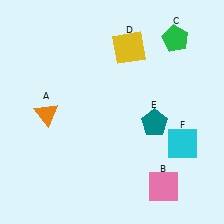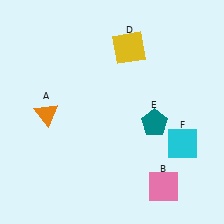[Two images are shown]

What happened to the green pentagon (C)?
The green pentagon (C) was removed in Image 2. It was in the top-right area of Image 1.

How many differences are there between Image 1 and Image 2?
There is 1 difference between the two images.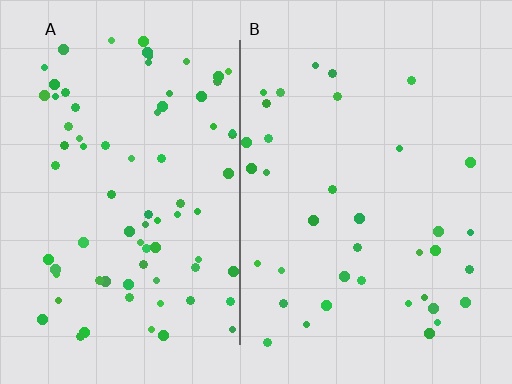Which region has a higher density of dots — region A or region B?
A (the left).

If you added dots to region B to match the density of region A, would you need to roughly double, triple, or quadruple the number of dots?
Approximately double.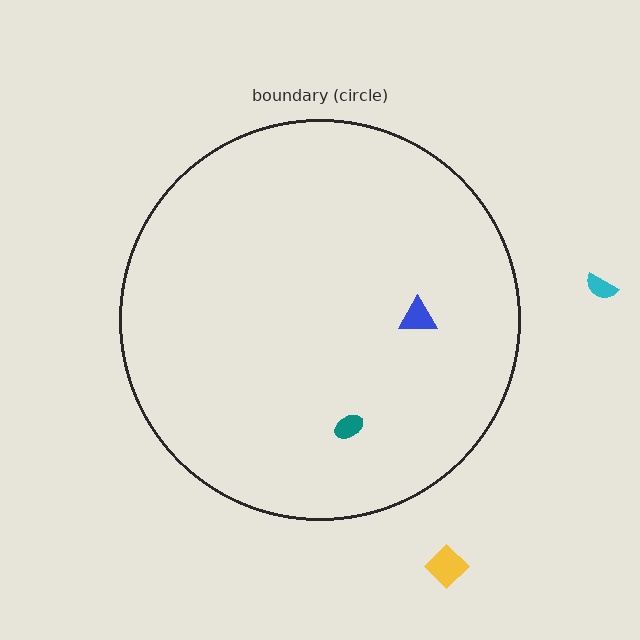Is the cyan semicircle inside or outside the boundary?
Outside.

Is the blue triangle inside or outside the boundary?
Inside.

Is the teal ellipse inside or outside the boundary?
Inside.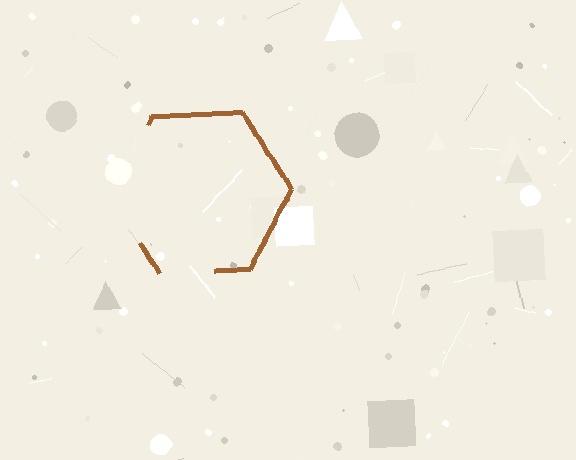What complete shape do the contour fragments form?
The contour fragments form a hexagon.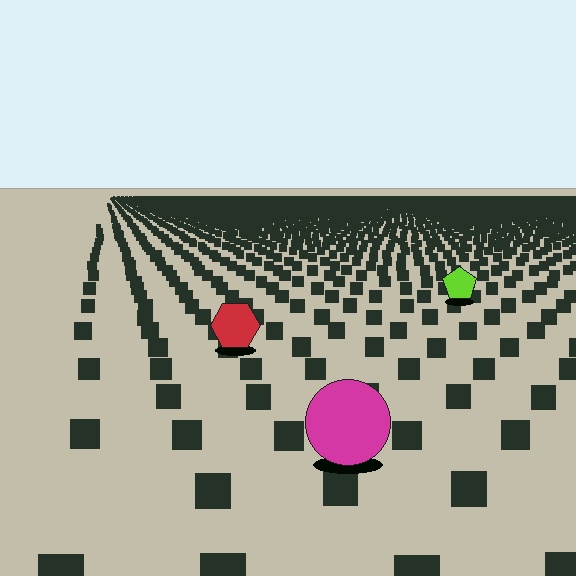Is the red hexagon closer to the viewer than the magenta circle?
No. The magenta circle is closer — you can tell from the texture gradient: the ground texture is coarser near it.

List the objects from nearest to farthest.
From nearest to farthest: the magenta circle, the red hexagon, the lime pentagon.